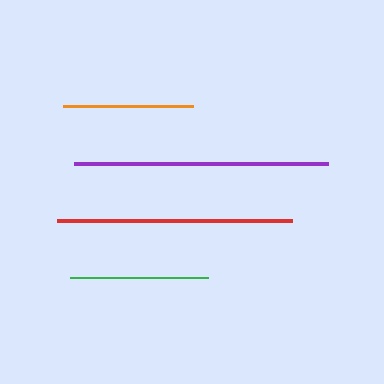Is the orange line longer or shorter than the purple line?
The purple line is longer than the orange line.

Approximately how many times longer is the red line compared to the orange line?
The red line is approximately 1.8 times the length of the orange line.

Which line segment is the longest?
The purple line is the longest at approximately 253 pixels.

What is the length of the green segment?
The green segment is approximately 138 pixels long.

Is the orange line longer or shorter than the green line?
The green line is longer than the orange line.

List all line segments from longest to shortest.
From longest to shortest: purple, red, green, orange.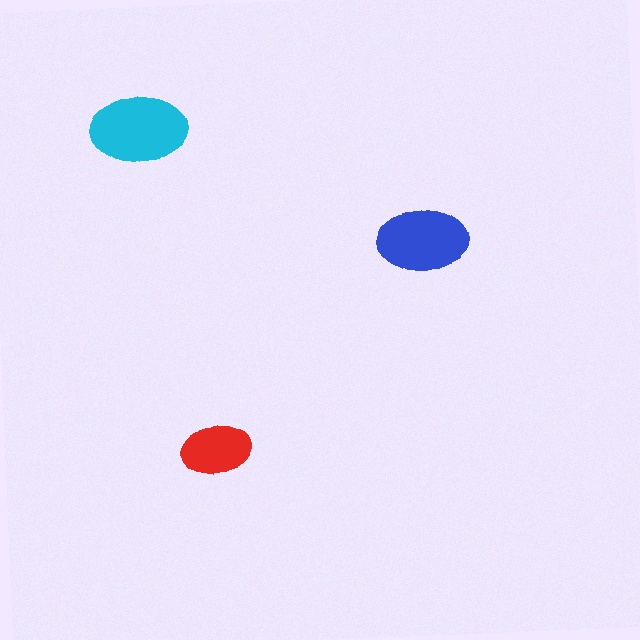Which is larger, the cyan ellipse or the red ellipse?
The cyan one.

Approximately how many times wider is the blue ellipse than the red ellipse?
About 1.5 times wider.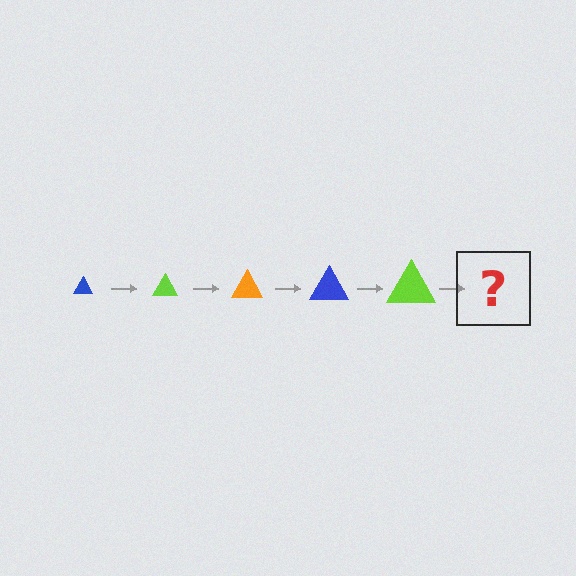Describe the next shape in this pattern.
It should be an orange triangle, larger than the previous one.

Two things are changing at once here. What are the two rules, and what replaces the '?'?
The two rules are that the triangle grows larger each step and the color cycles through blue, lime, and orange. The '?' should be an orange triangle, larger than the previous one.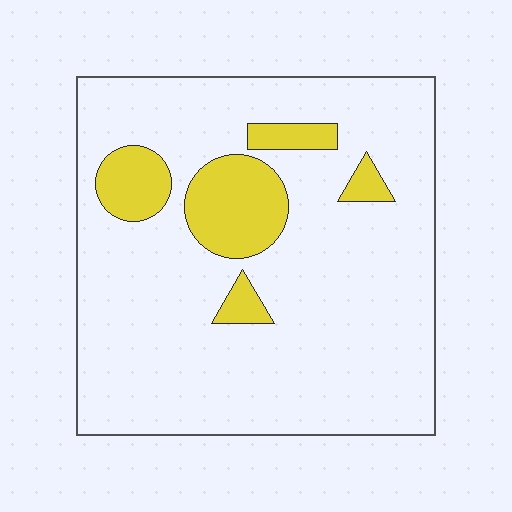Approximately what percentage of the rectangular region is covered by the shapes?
Approximately 15%.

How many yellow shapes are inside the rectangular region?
5.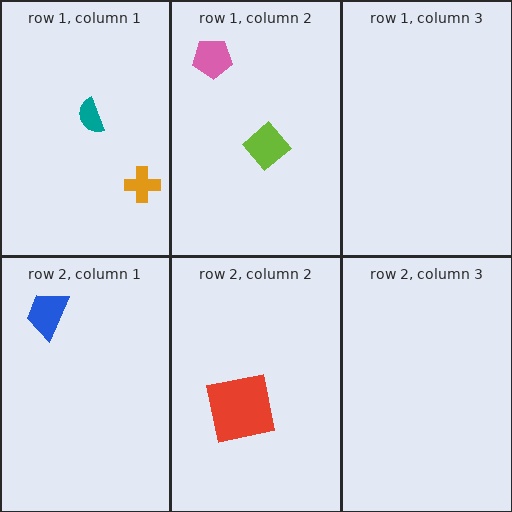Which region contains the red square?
The row 2, column 2 region.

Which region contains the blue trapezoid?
The row 2, column 1 region.